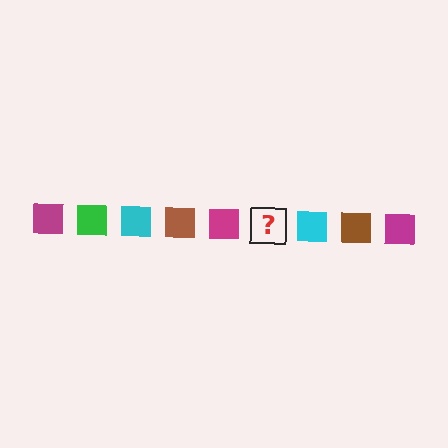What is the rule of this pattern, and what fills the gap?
The rule is that the pattern cycles through magenta, green, cyan, brown squares. The gap should be filled with a green square.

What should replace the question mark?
The question mark should be replaced with a green square.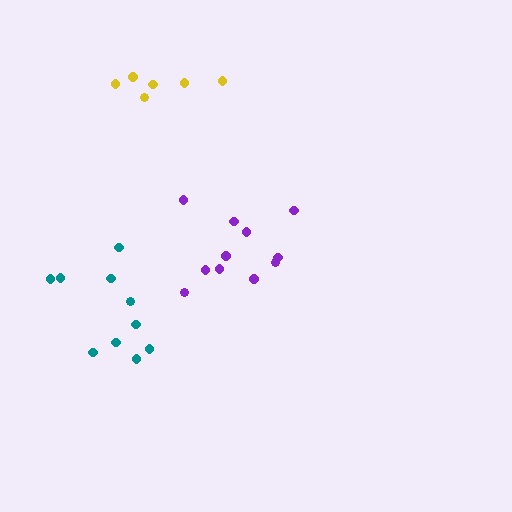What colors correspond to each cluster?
The clusters are colored: yellow, purple, teal.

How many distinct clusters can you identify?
There are 3 distinct clusters.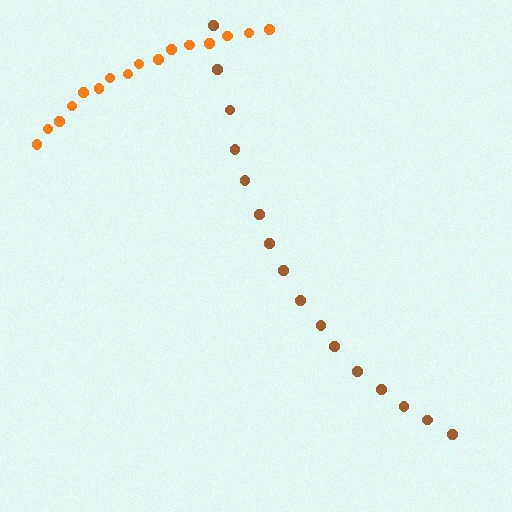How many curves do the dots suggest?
There are 2 distinct paths.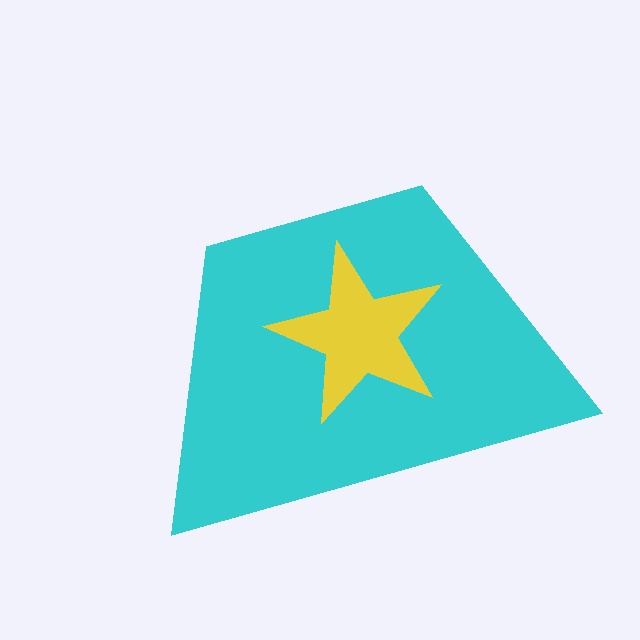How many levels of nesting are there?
2.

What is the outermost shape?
The cyan trapezoid.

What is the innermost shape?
The yellow star.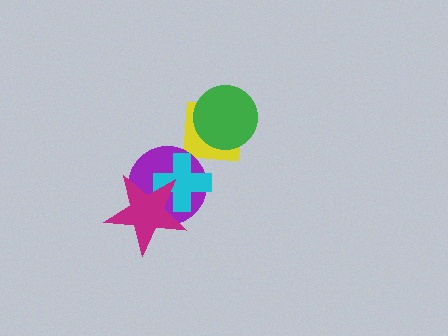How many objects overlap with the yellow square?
3 objects overlap with the yellow square.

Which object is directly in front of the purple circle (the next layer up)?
The cyan cross is directly in front of the purple circle.